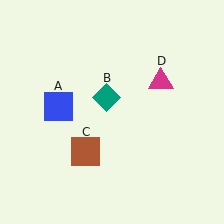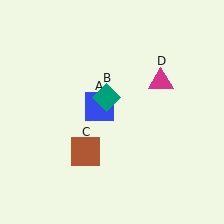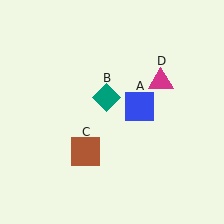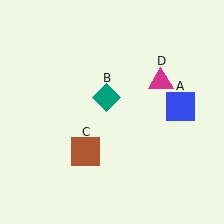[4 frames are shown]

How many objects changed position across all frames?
1 object changed position: blue square (object A).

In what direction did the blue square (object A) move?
The blue square (object A) moved right.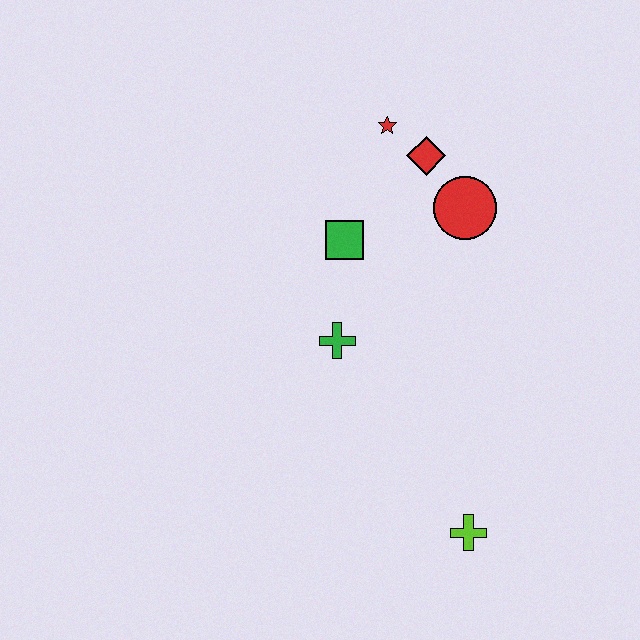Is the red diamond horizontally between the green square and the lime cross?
Yes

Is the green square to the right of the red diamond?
No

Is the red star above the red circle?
Yes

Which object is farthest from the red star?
The lime cross is farthest from the red star.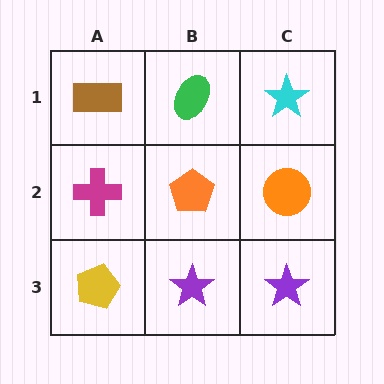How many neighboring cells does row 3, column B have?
3.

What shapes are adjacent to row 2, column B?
A green ellipse (row 1, column B), a purple star (row 3, column B), a magenta cross (row 2, column A), an orange circle (row 2, column C).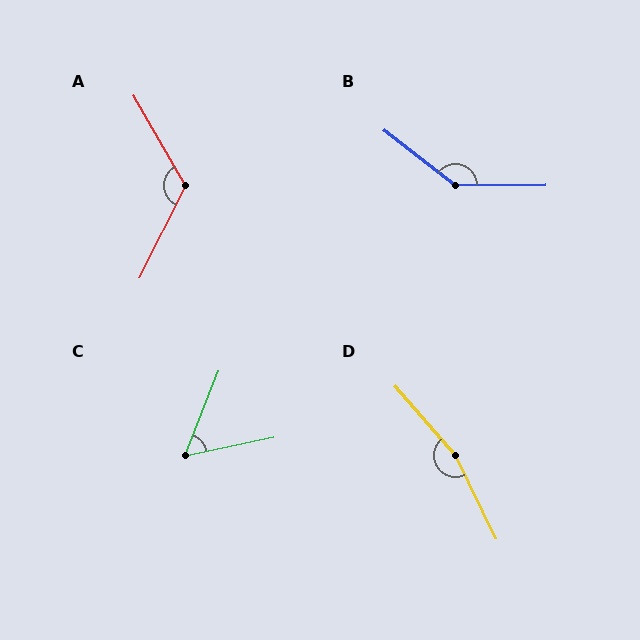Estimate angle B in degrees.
Approximately 142 degrees.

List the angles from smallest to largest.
C (56°), A (123°), B (142°), D (165°).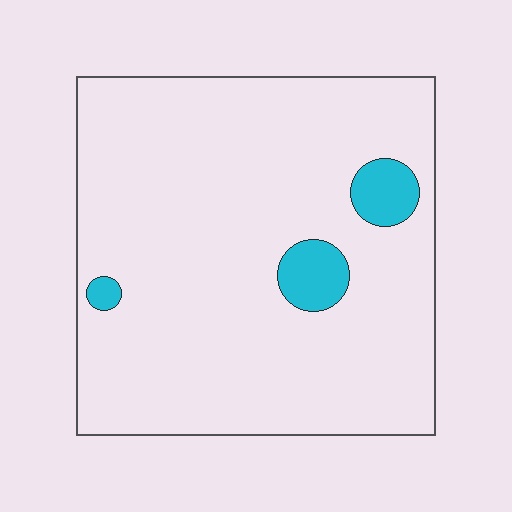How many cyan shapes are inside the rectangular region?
3.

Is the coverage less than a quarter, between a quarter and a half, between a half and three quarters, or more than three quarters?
Less than a quarter.